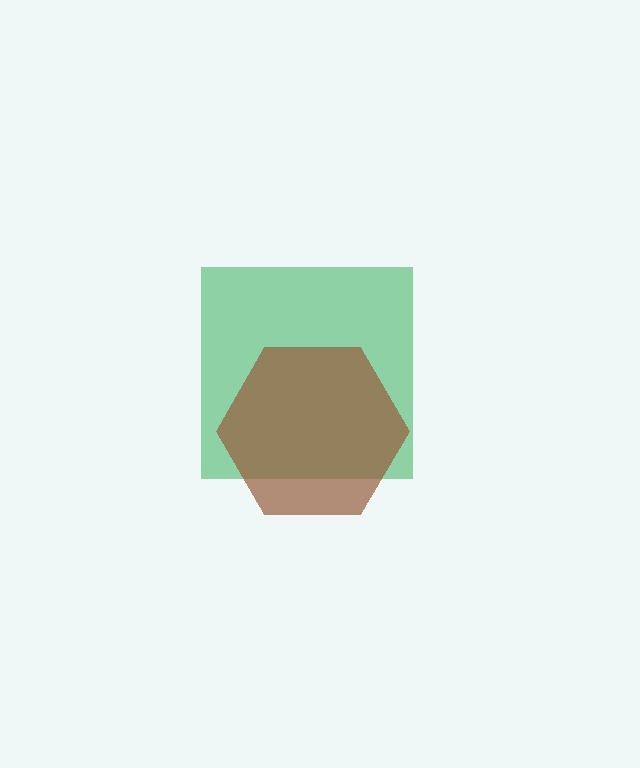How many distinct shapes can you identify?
There are 2 distinct shapes: a green square, a brown hexagon.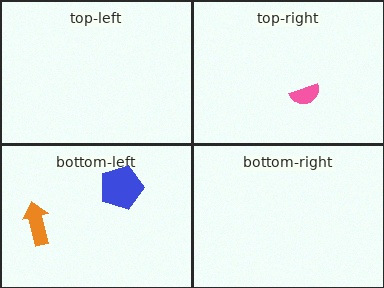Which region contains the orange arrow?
The bottom-left region.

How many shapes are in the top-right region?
1.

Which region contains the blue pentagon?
The bottom-left region.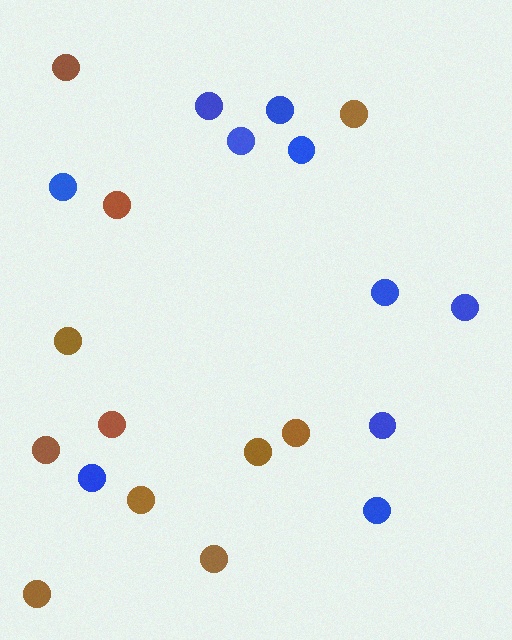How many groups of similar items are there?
There are 2 groups: one group of brown circles (11) and one group of blue circles (10).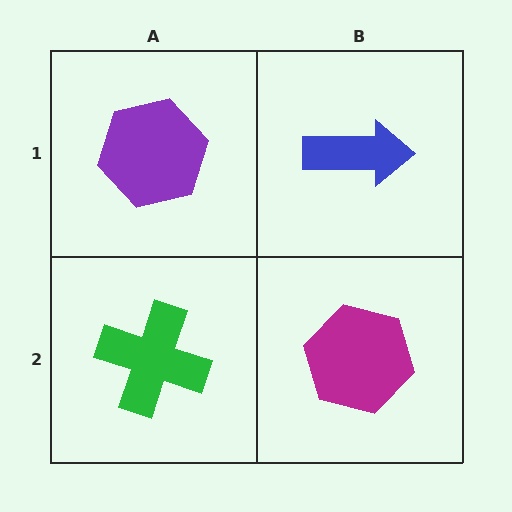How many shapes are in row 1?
2 shapes.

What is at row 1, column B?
A blue arrow.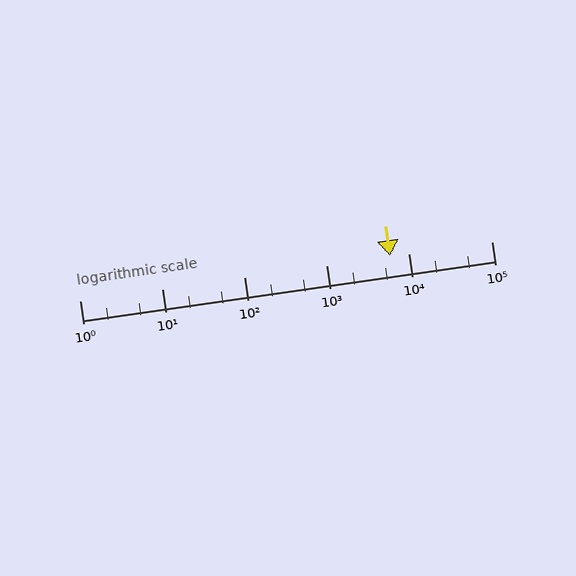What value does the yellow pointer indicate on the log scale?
The pointer indicates approximately 5800.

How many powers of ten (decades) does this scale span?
The scale spans 5 decades, from 1 to 100000.